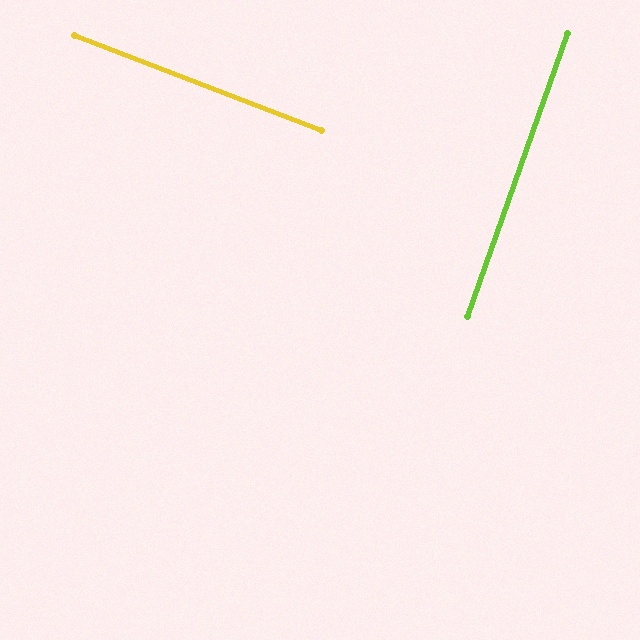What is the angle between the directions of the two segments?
Approximately 88 degrees.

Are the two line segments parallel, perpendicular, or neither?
Perpendicular — they meet at approximately 88°.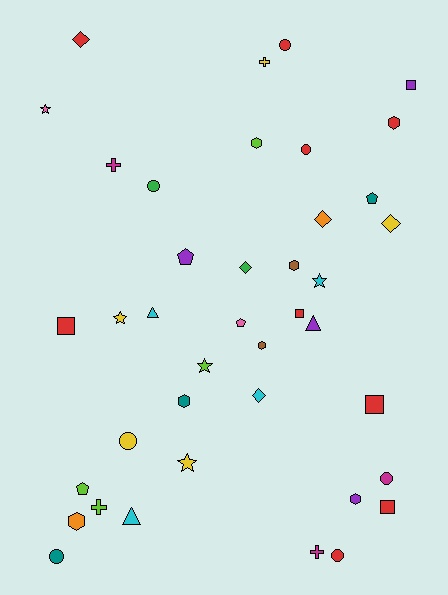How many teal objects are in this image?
There are 3 teal objects.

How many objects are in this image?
There are 40 objects.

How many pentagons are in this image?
There are 4 pentagons.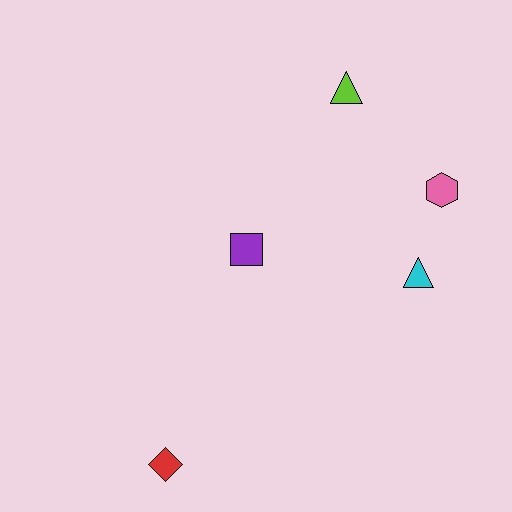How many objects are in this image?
There are 5 objects.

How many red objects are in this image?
There is 1 red object.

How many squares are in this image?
There is 1 square.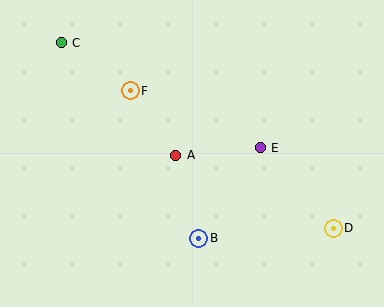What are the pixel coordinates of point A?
Point A is at (176, 155).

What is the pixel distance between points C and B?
The distance between C and B is 239 pixels.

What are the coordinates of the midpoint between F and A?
The midpoint between F and A is at (153, 123).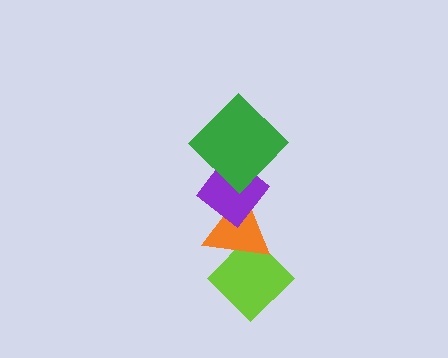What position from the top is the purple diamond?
The purple diamond is 2nd from the top.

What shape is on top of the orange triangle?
The purple diamond is on top of the orange triangle.